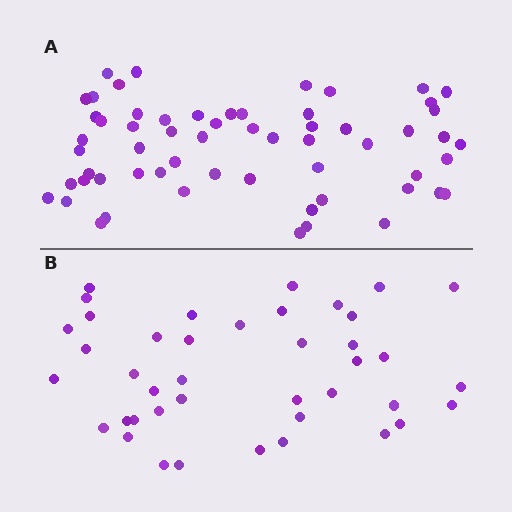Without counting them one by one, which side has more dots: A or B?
Region A (the top region) has more dots.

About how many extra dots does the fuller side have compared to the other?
Region A has approximately 20 more dots than region B.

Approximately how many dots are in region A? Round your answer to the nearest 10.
About 60 dots.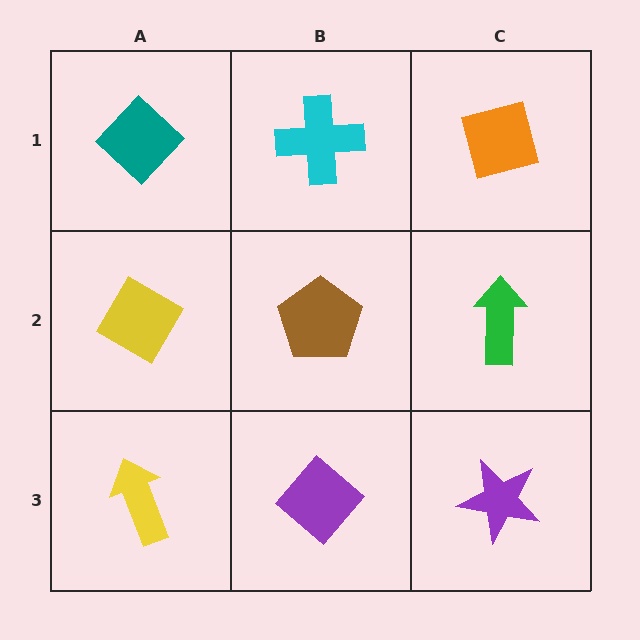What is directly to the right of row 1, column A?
A cyan cross.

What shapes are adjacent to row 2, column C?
An orange square (row 1, column C), a purple star (row 3, column C), a brown pentagon (row 2, column B).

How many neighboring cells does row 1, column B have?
3.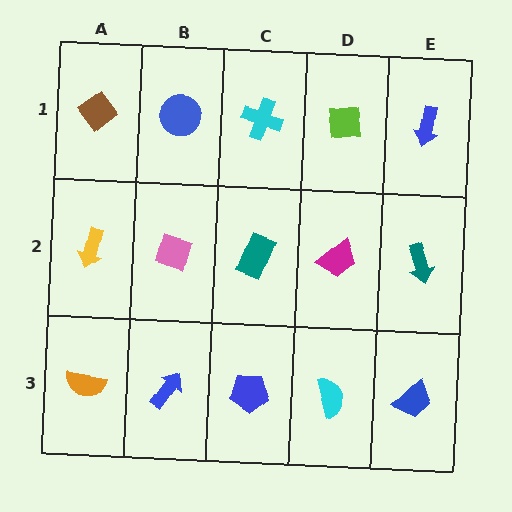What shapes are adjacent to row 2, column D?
A lime square (row 1, column D), a cyan semicircle (row 3, column D), a teal rectangle (row 2, column C), a teal arrow (row 2, column E).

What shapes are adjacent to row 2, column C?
A cyan cross (row 1, column C), a blue pentagon (row 3, column C), a pink diamond (row 2, column B), a magenta trapezoid (row 2, column D).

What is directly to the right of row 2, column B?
A teal rectangle.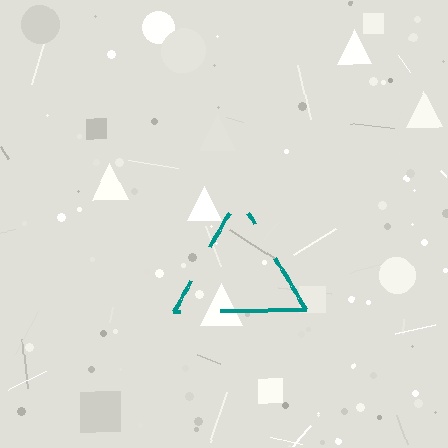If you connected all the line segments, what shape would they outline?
They would outline a triangle.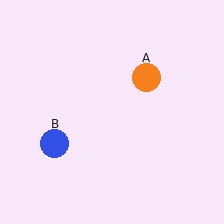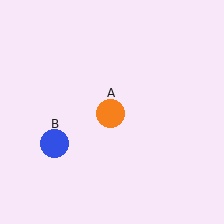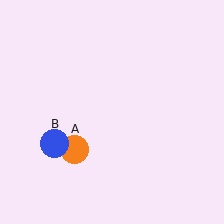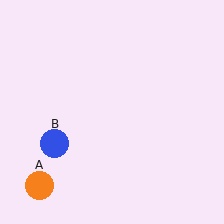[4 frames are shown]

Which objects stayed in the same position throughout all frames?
Blue circle (object B) remained stationary.